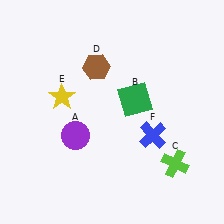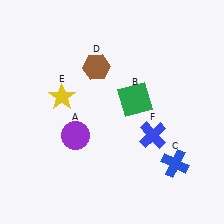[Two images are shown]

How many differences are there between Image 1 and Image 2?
There is 1 difference between the two images.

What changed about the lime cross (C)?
In Image 1, C is lime. In Image 2, it changed to blue.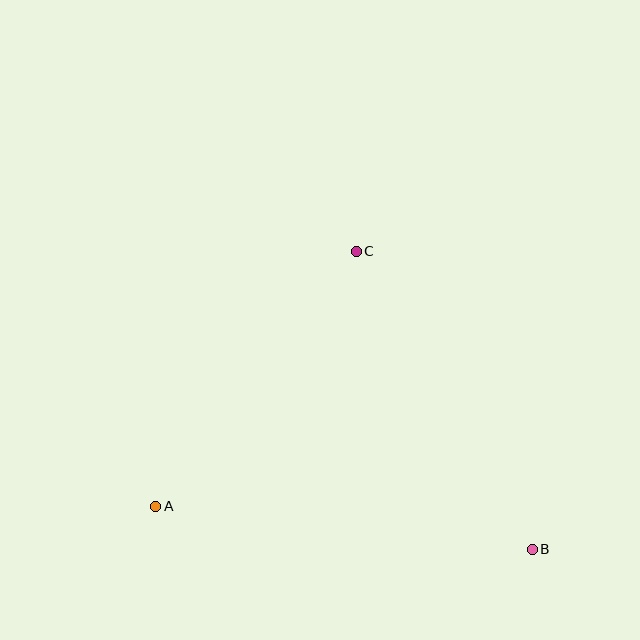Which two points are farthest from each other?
Points A and B are farthest from each other.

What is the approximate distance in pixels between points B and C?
The distance between B and C is approximately 346 pixels.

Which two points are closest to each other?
Points A and C are closest to each other.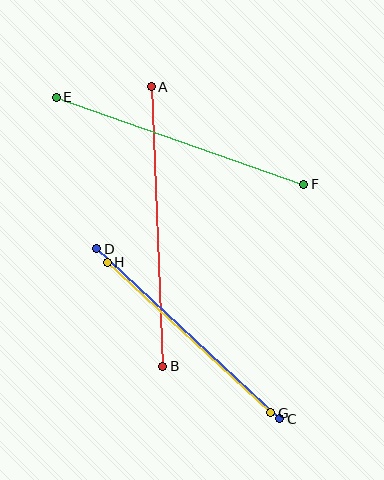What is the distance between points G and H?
The distance is approximately 222 pixels.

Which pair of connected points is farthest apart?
Points A and B are farthest apart.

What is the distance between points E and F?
The distance is approximately 262 pixels.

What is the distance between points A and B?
The distance is approximately 280 pixels.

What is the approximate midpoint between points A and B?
The midpoint is at approximately (157, 226) pixels.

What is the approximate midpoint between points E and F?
The midpoint is at approximately (180, 141) pixels.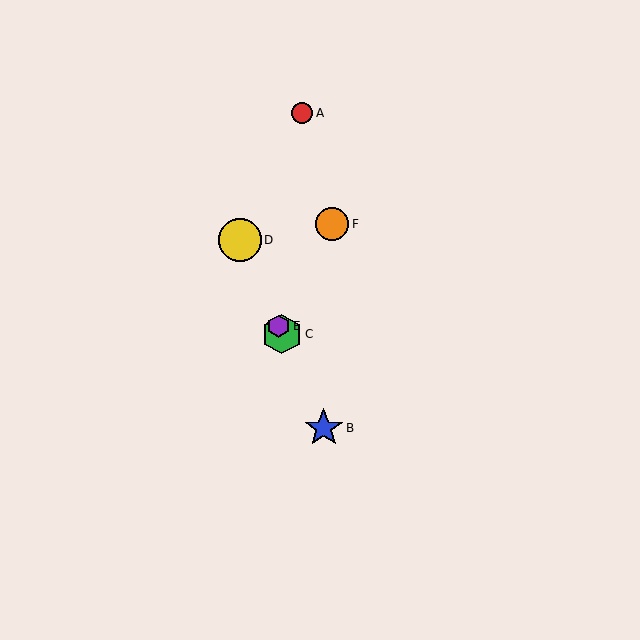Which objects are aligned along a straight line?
Objects B, C, D, E are aligned along a straight line.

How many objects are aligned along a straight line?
4 objects (B, C, D, E) are aligned along a straight line.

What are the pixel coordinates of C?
Object C is at (282, 334).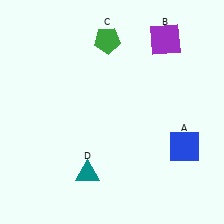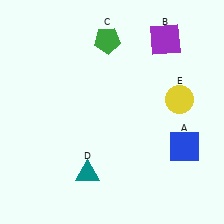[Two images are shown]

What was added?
A yellow circle (E) was added in Image 2.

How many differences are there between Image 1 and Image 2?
There is 1 difference between the two images.